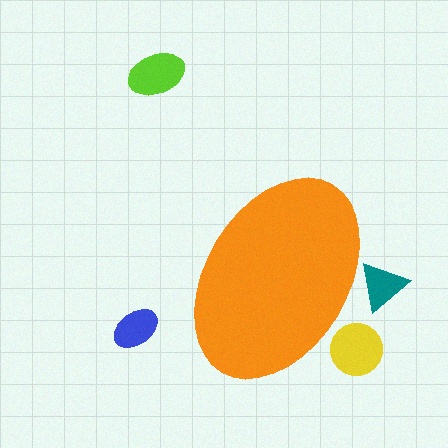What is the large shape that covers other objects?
An orange ellipse.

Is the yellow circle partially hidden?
Yes, the yellow circle is partially hidden behind the orange ellipse.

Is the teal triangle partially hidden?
Yes, the teal triangle is partially hidden behind the orange ellipse.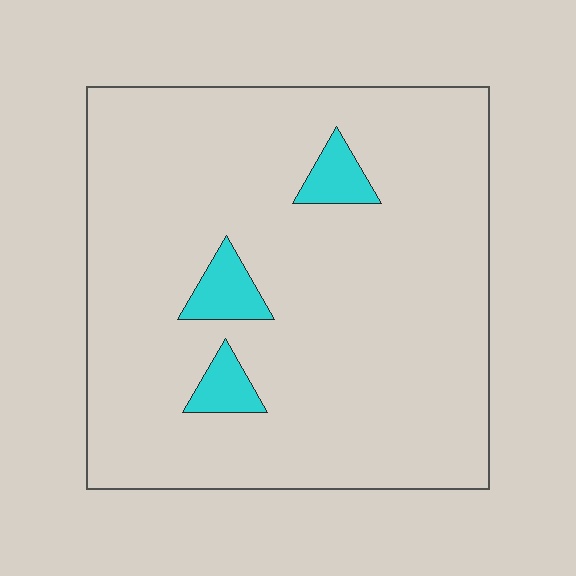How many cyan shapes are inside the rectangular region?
3.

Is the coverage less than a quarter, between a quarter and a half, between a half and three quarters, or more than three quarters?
Less than a quarter.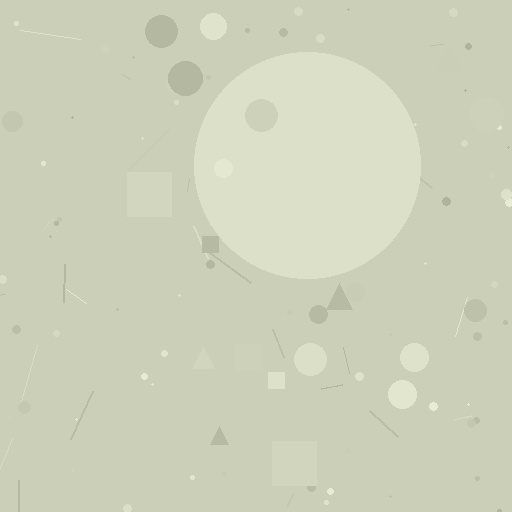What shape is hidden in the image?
A circle is hidden in the image.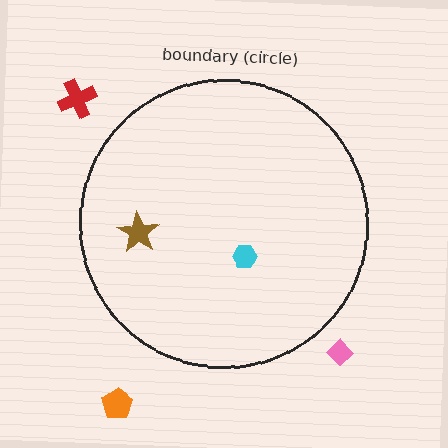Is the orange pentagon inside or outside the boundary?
Outside.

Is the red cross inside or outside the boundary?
Outside.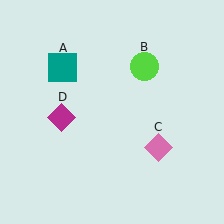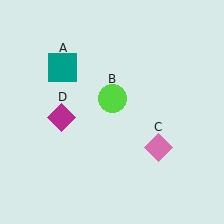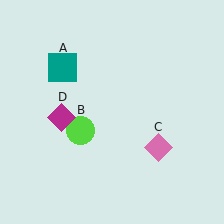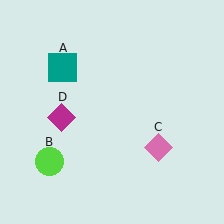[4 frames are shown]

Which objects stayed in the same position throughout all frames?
Teal square (object A) and pink diamond (object C) and magenta diamond (object D) remained stationary.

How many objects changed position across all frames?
1 object changed position: lime circle (object B).